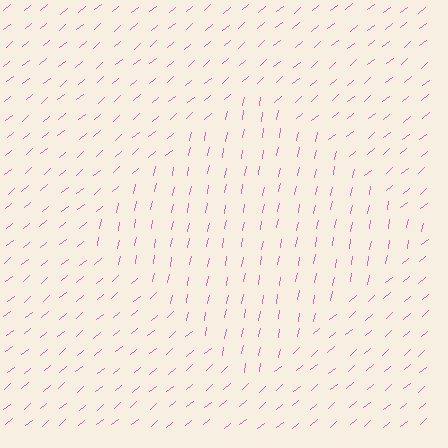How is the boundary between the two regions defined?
The boundary is defined purely by a change in line orientation (approximately 39 degrees difference). All lines are the same color and thickness.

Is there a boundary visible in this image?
Yes, there is a texture boundary formed by a change in line orientation.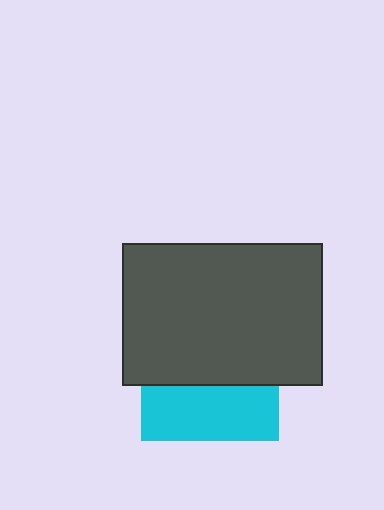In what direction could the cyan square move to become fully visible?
The cyan square could move down. That would shift it out from behind the dark gray rectangle entirely.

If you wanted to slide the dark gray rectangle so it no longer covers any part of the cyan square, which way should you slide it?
Slide it up — that is the most direct way to separate the two shapes.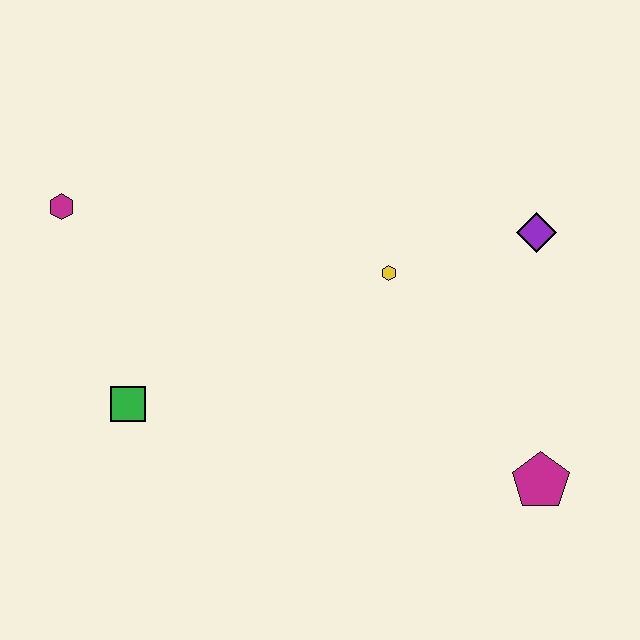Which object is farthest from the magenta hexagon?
The magenta pentagon is farthest from the magenta hexagon.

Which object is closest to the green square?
The magenta hexagon is closest to the green square.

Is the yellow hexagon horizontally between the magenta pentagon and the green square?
Yes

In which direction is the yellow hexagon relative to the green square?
The yellow hexagon is to the right of the green square.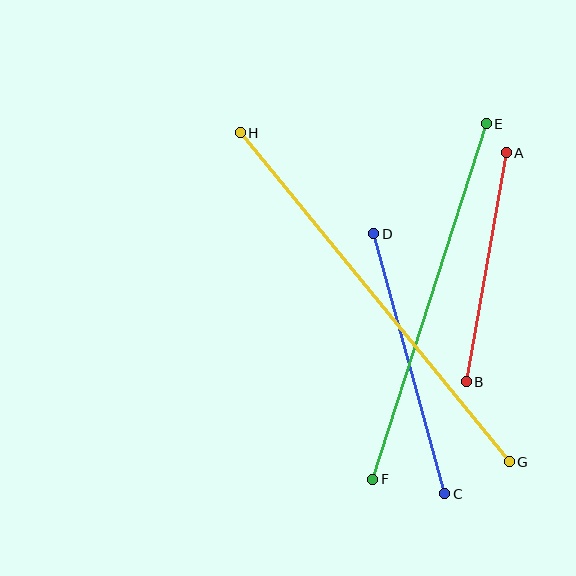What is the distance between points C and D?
The distance is approximately 270 pixels.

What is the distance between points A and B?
The distance is approximately 233 pixels.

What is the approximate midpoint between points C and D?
The midpoint is at approximately (409, 364) pixels.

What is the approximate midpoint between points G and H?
The midpoint is at approximately (375, 297) pixels.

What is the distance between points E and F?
The distance is approximately 373 pixels.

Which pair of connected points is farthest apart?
Points G and H are farthest apart.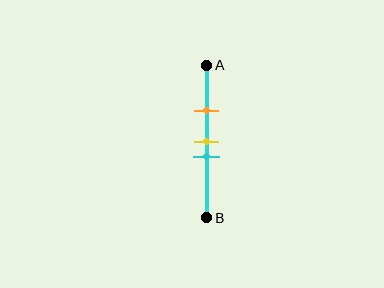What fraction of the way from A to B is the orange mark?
The orange mark is approximately 30% (0.3) of the way from A to B.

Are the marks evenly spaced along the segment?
No, the marks are not evenly spaced.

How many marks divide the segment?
There are 3 marks dividing the segment.